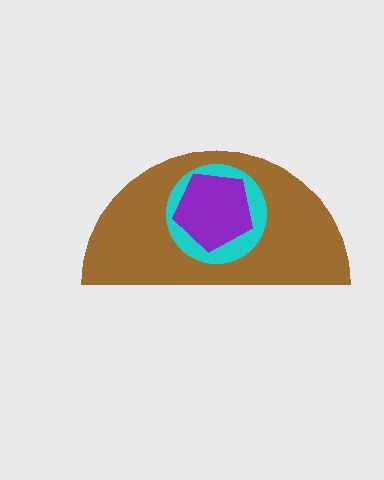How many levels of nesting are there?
3.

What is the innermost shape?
The purple pentagon.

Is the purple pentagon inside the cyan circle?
Yes.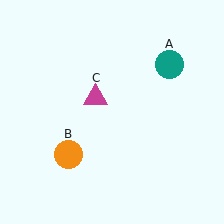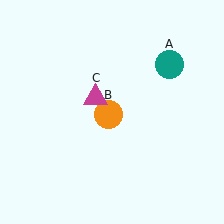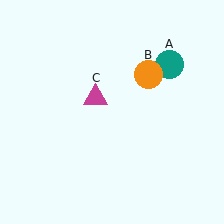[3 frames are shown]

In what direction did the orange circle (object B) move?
The orange circle (object B) moved up and to the right.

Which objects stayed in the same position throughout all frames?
Teal circle (object A) and magenta triangle (object C) remained stationary.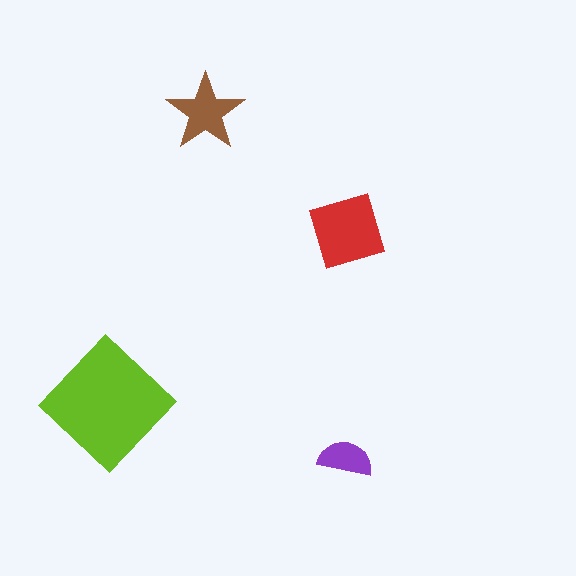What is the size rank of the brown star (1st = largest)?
3rd.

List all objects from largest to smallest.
The lime diamond, the red diamond, the brown star, the purple semicircle.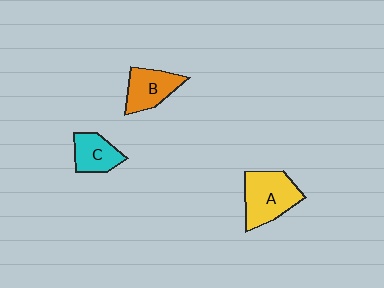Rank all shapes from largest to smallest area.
From largest to smallest: A (yellow), B (orange), C (cyan).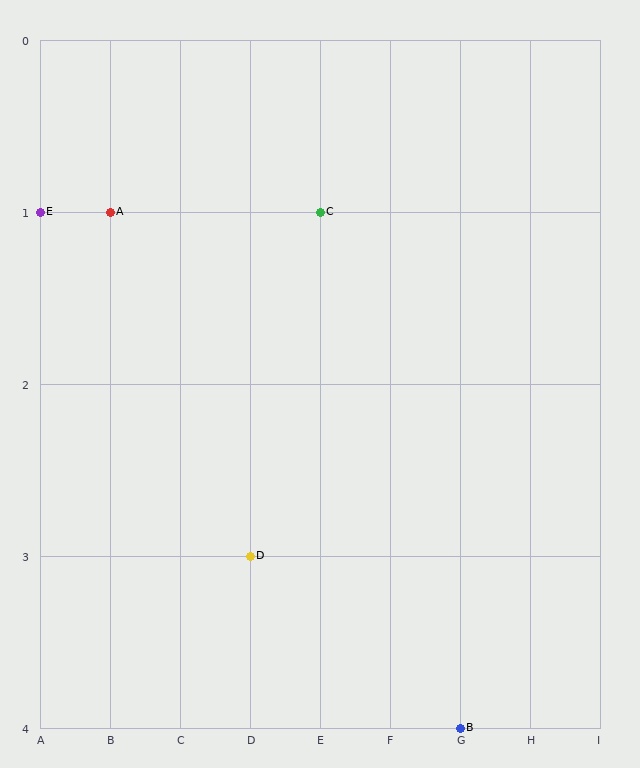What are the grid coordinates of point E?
Point E is at grid coordinates (A, 1).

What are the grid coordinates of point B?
Point B is at grid coordinates (G, 4).